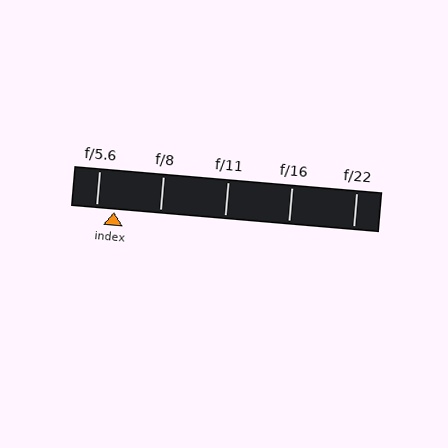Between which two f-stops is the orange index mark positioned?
The index mark is between f/5.6 and f/8.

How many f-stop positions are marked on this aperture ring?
There are 5 f-stop positions marked.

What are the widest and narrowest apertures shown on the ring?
The widest aperture shown is f/5.6 and the narrowest is f/22.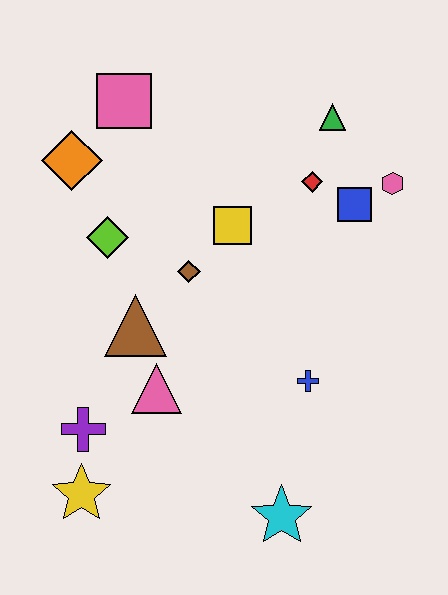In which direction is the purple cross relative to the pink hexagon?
The purple cross is to the left of the pink hexagon.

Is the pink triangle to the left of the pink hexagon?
Yes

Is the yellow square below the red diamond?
Yes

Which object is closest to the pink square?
The orange diamond is closest to the pink square.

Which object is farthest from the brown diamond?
The cyan star is farthest from the brown diamond.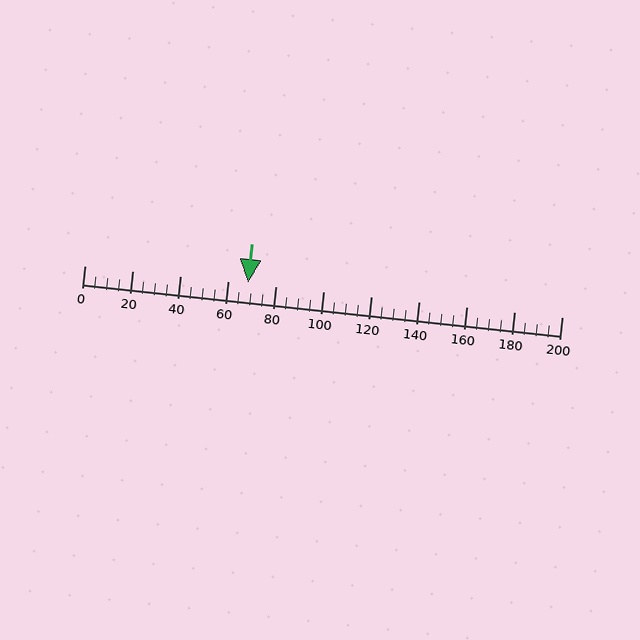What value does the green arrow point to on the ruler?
The green arrow points to approximately 68.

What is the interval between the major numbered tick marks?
The major tick marks are spaced 20 units apart.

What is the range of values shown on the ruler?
The ruler shows values from 0 to 200.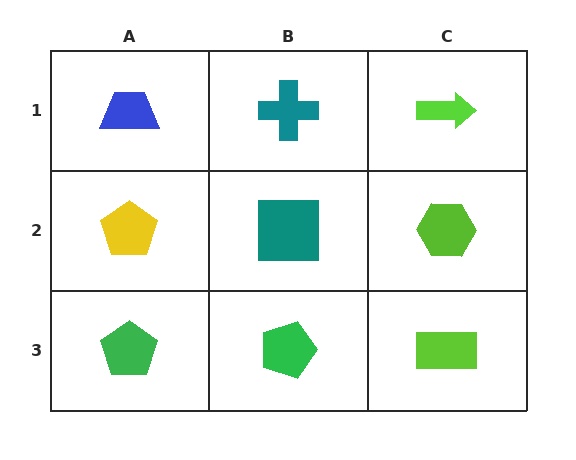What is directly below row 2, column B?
A green pentagon.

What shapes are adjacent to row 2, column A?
A blue trapezoid (row 1, column A), a green pentagon (row 3, column A), a teal square (row 2, column B).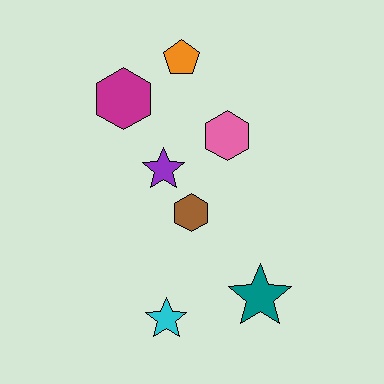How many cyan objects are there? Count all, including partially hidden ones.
There is 1 cyan object.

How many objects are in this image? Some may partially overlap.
There are 7 objects.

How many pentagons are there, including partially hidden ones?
There is 1 pentagon.